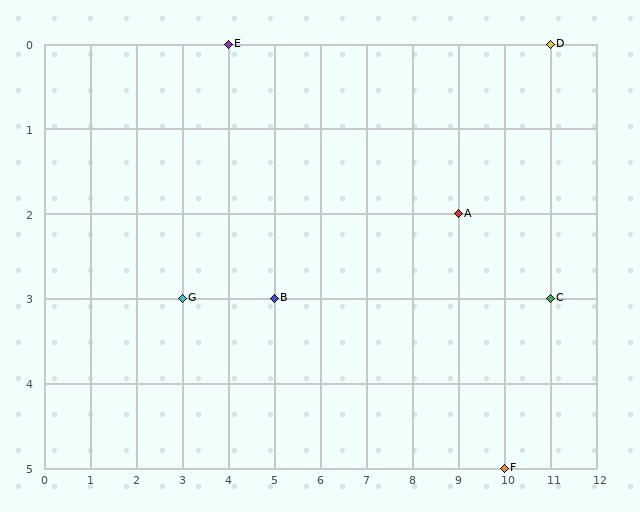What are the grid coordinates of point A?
Point A is at grid coordinates (9, 2).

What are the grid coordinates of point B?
Point B is at grid coordinates (5, 3).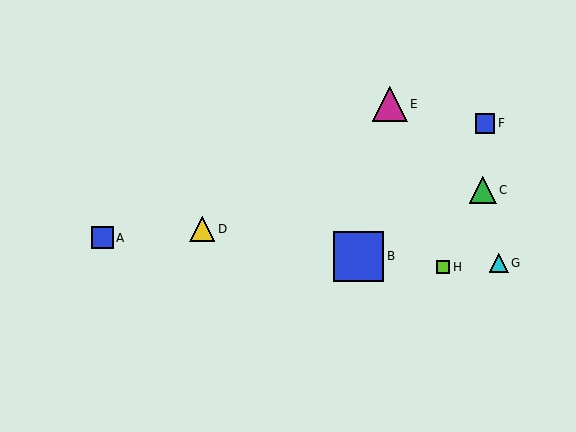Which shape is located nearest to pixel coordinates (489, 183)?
The green triangle (labeled C) at (483, 190) is nearest to that location.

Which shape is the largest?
The blue square (labeled B) is the largest.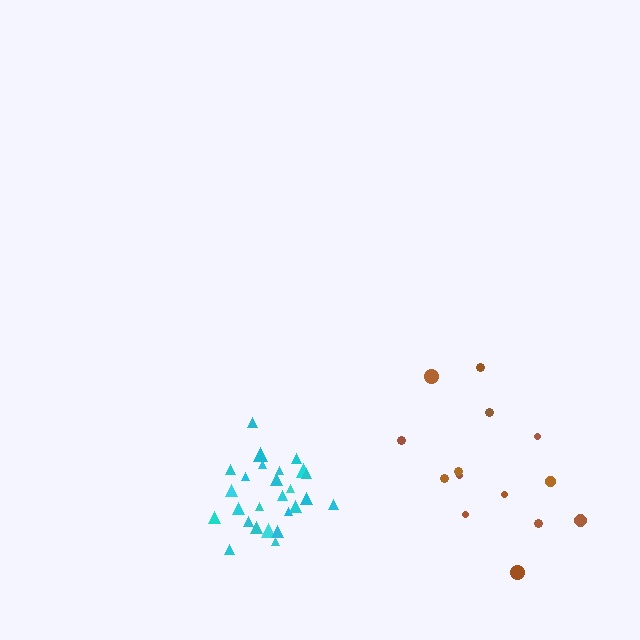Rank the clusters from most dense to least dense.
cyan, brown.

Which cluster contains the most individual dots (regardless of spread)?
Cyan (26).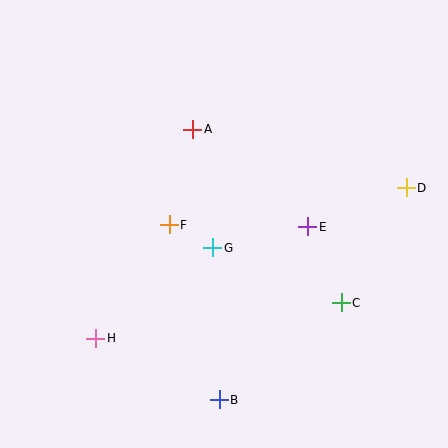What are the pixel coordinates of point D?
Point D is at (406, 188).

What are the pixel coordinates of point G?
Point G is at (213, 248).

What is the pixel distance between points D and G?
The distance between D and G is 203 pixels.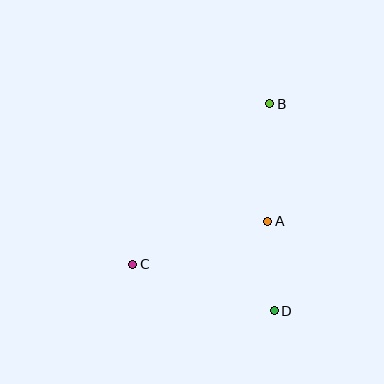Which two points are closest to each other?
Points A and D are closest to each other.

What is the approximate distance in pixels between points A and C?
The distance between A and C is approximately 142 pixels.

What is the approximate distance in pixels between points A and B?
The distance between A and B is approximately 117 pixels.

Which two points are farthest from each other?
Points B and C are farthest from each other.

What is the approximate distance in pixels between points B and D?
The distance between B and D is approximately 207 pixels.